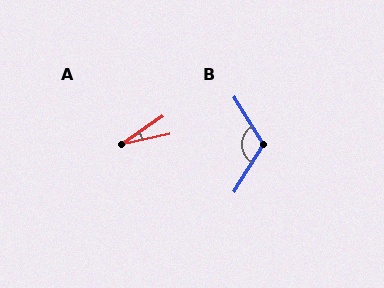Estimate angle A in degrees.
Approximately 22 degrees.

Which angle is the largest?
B, at approximately 117 degrees.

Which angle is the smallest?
A, at approximately 22 degrees.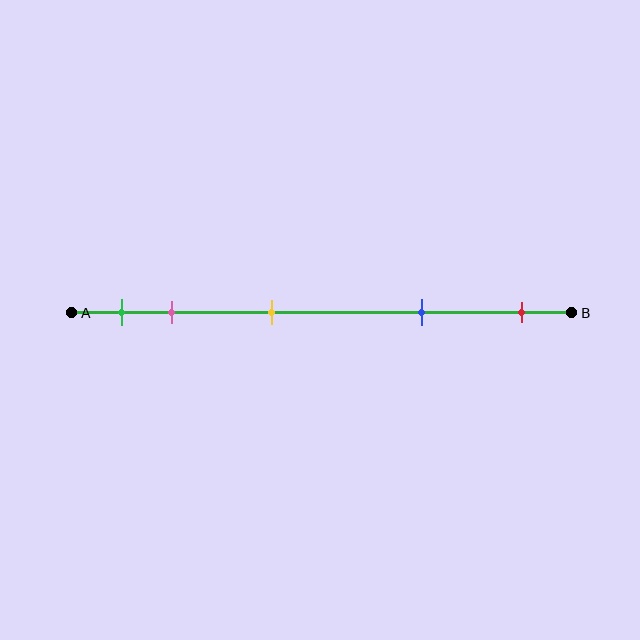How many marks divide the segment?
There are 5 marks dividing the segment.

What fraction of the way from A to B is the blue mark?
The blue mark is approximately 70% (0.7) of the way from A to B.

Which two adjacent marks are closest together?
The green and pink marks are the closest adjacent pair.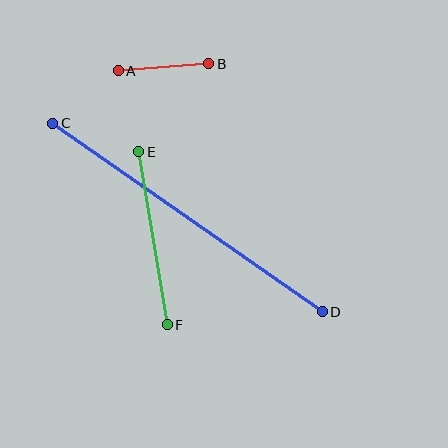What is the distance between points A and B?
The distance is approximately 91 pixels.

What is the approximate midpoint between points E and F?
The midpoint is at approximately (153, 238) pixels.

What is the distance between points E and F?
The distance is approximately 175 pixels.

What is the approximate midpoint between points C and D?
The midpoint is at approximately (187, 217) pixels.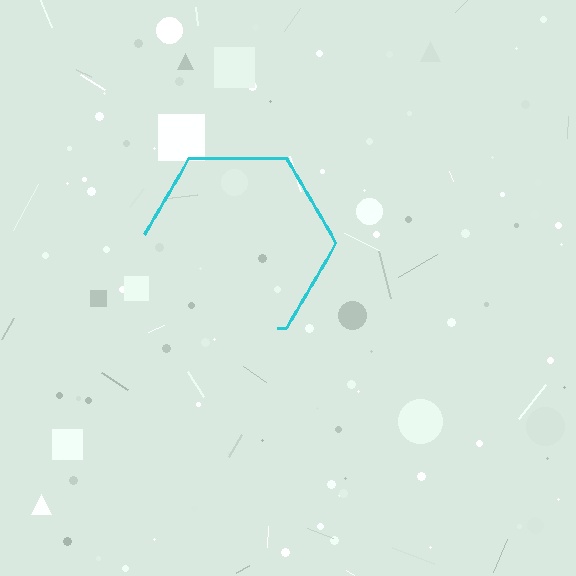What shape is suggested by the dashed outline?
The dashed outline suggests a hexagon.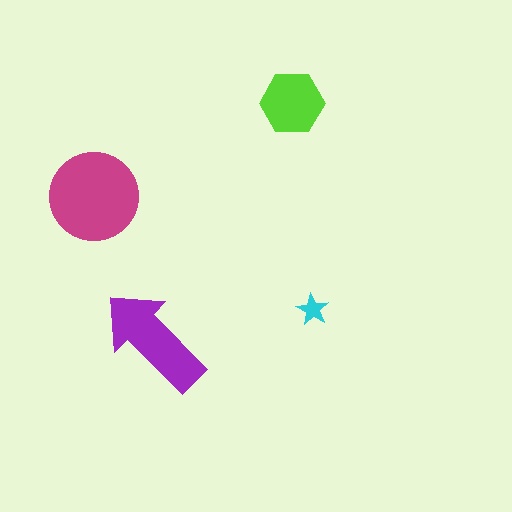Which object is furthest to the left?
The magenta circle is leftmost.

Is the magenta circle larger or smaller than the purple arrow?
Larger.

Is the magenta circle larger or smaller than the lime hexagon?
Larger.